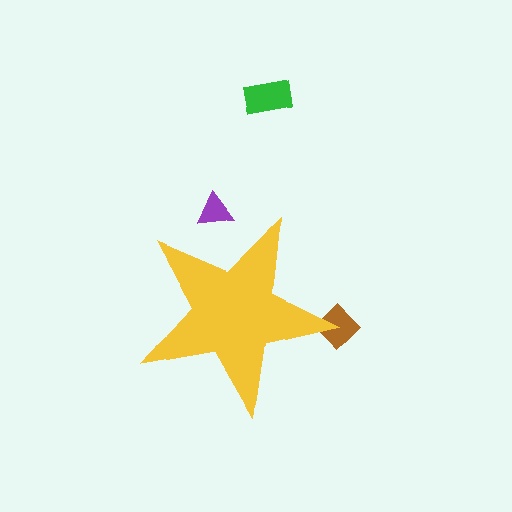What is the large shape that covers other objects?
A yellow star.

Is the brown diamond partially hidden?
Yes, the brown diamond is partially hidden behind the yellow star.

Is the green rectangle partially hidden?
No, the green rectangle is fully visible.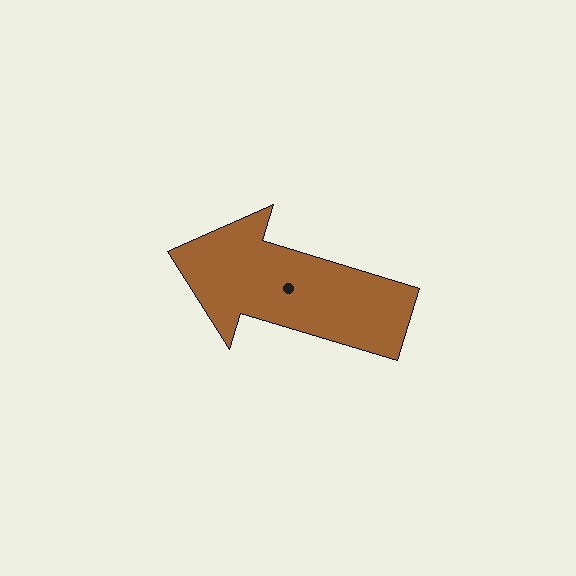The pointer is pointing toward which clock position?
Roughly 10 o'clock.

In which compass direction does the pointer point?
West.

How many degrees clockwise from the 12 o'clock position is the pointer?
Approximately 287 degrees.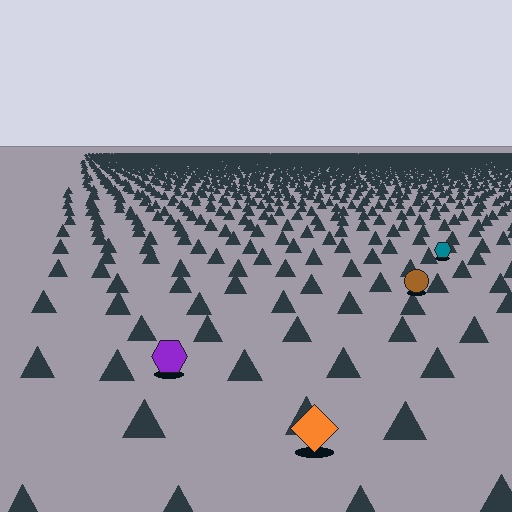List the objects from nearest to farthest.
From nearest to farthest: the orange diamond, the purple hexagon, the brown circle, the teal hexagon.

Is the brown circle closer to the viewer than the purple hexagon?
No. The purple hexagon is closer — you can tell from the texture gradient: the ground texture is coarser near it.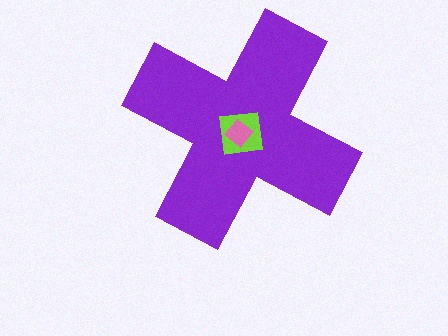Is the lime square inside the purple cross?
Yes.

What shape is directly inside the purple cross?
The lime square.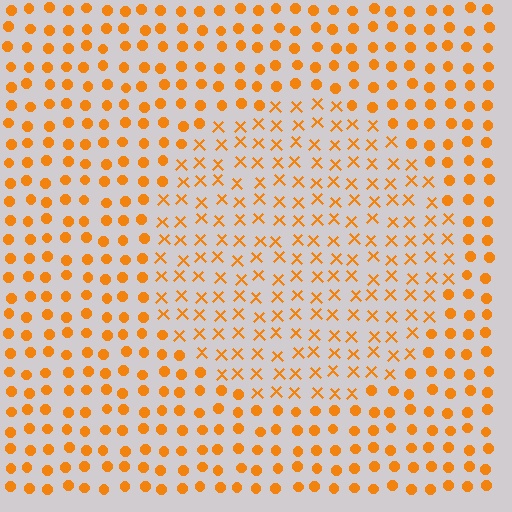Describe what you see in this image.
The image is filled with small orange elements arranged in a uniform grid. A circle-shaped region contains X marks, while the surrounding area contains circles. The boundary is defined purely by the change in element shape.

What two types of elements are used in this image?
The image uses X marks inside the circle region and circles outside it.